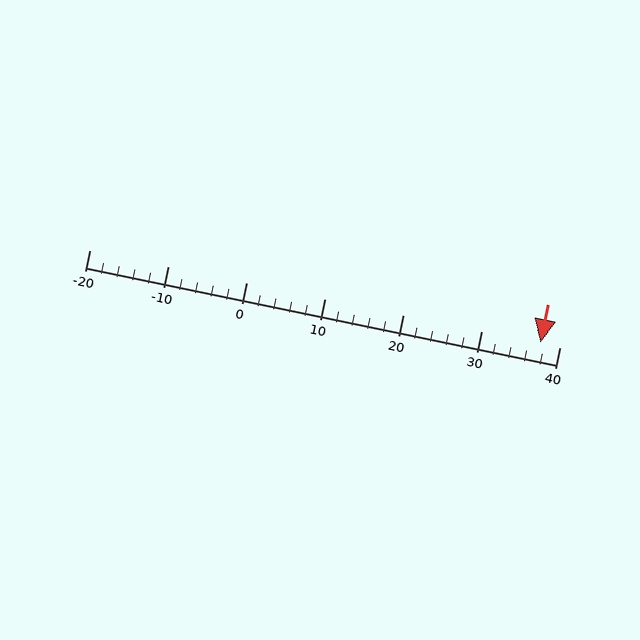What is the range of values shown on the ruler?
The ruler shows values from -20 to 40.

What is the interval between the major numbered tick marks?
The major tick marks are spaced 10 units apart.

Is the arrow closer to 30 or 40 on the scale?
The arrow is closer to 40.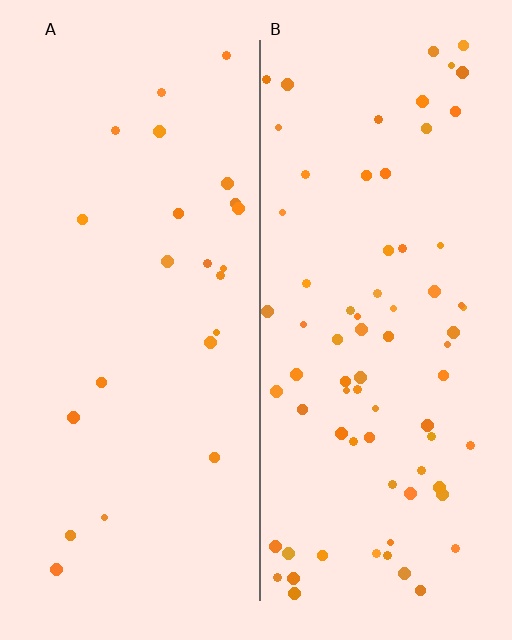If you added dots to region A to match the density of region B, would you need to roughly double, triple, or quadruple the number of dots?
Approximately triple.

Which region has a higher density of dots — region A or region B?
B (the right).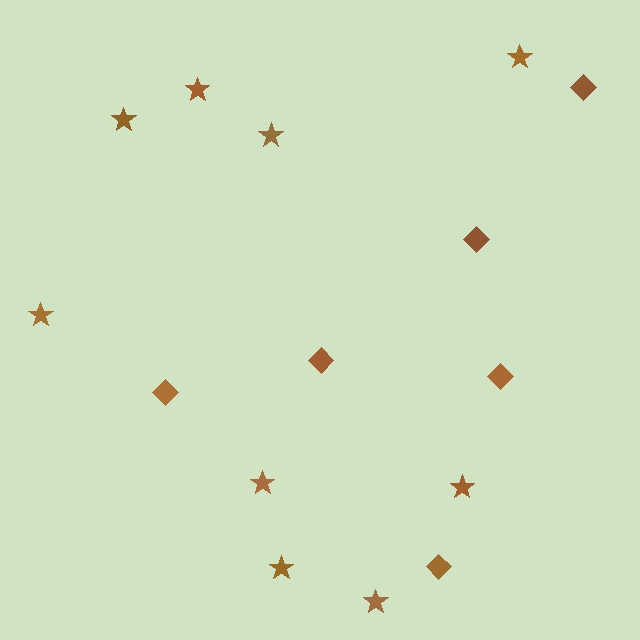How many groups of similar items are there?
There are 2 groups: one group of diamonds (6) and one group of stars (9).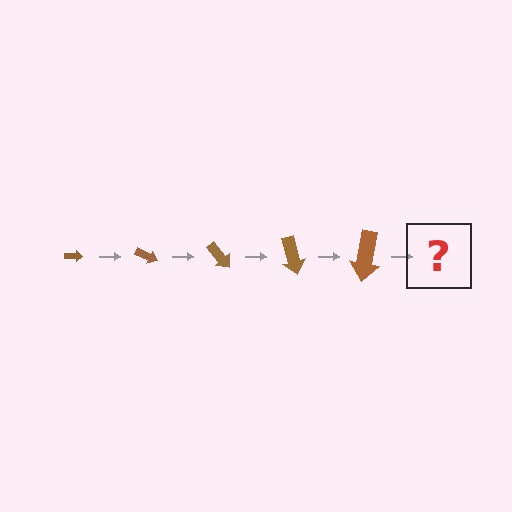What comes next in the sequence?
The next element should be an arrow, larger than the previous one and rotated 125 degrees from the start.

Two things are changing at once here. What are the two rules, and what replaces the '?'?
The two rules are that the arrow grows larger each step and it rotates 25 degrees each step. The '?' should be an arrow, larger than the previous one and rotated 125 degrees from the start.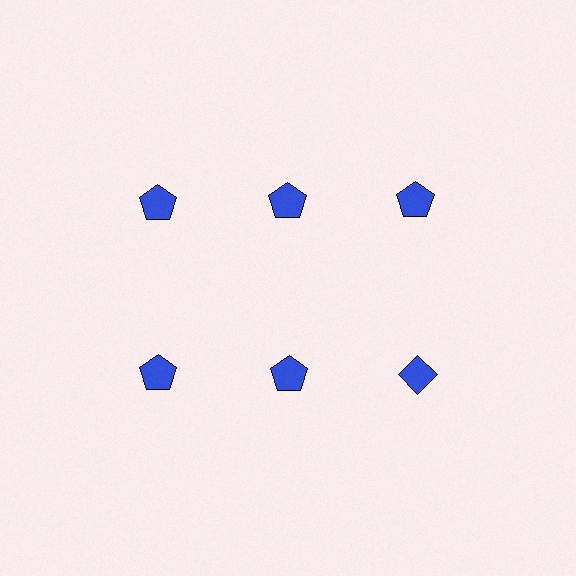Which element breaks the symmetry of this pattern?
The blue diamond in the second row, center column breaks the symmetry. All other shapes are blue pentagons.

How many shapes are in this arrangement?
There are 6 shapes arranged in a grid pattern.